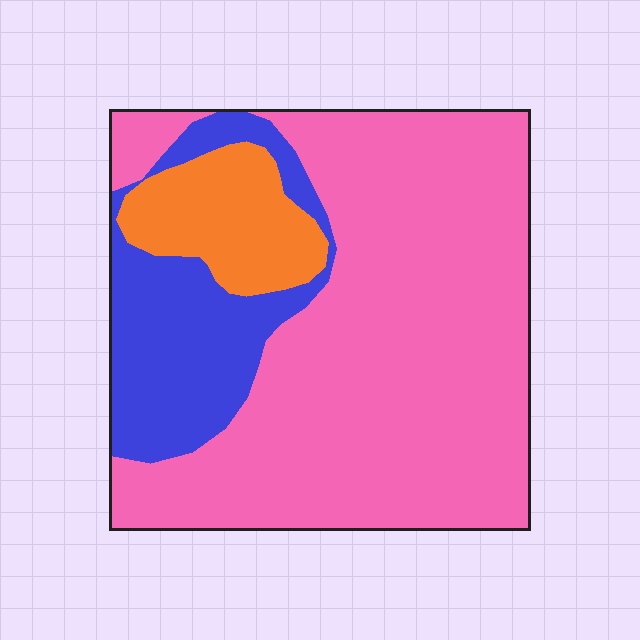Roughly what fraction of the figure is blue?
Blue covers about 20% of the figure.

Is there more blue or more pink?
Pink.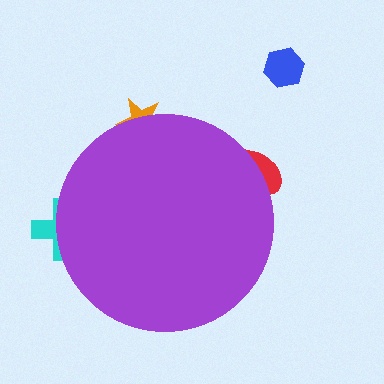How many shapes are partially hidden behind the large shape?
3 shapes are partially hidden.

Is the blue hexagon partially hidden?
No, the blue hexagon is fully visible.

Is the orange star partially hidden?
Yes, the orange star is partially hidden behind the purple circle.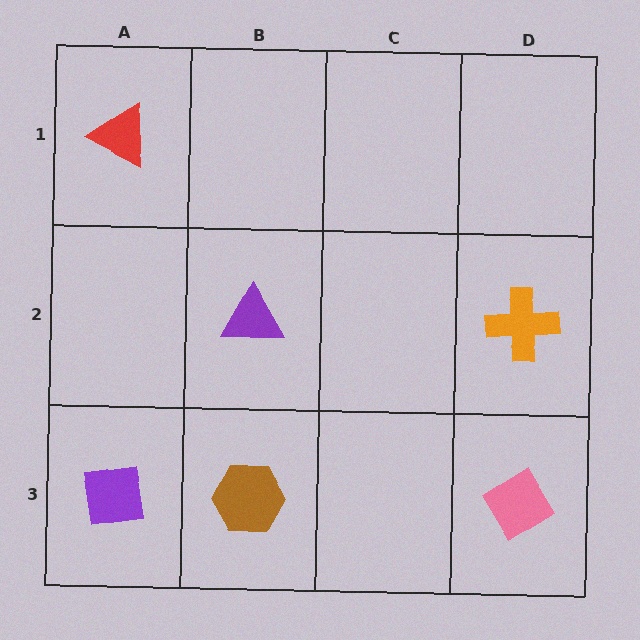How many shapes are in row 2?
2 shapes.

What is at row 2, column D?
An orange cross.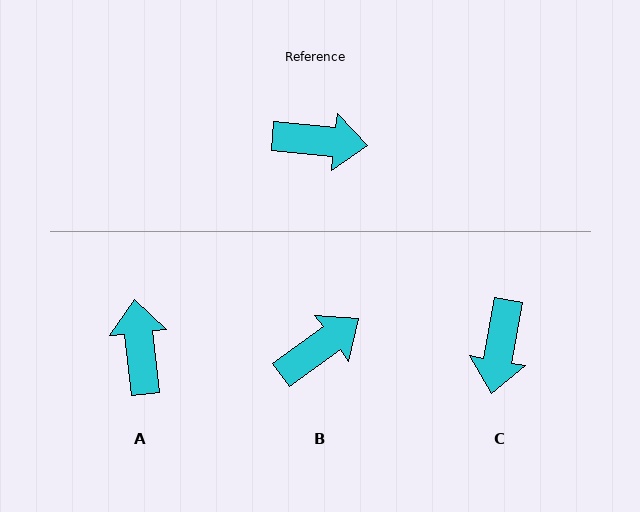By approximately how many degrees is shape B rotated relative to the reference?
Approximately 42 degrees counter-clockwise.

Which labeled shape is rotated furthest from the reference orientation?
A, about 102 degrees away.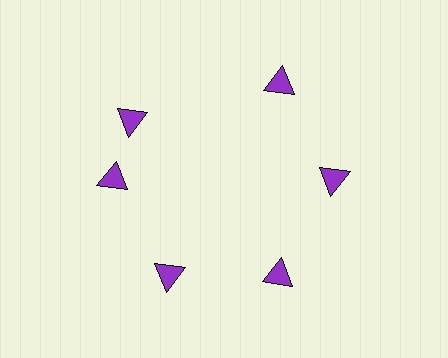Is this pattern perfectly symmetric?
No. The 6 purple triangles are arranged in a ring, but one element near the 11 o'clock position is rotated out of alignment along the ring, breaking the 6-fold rotational symmetry.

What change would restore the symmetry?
The symmetry would be restored by rotating it back into even spacing with its neighbors so that all 6 triangles sit at equal angles and equal distance from the center.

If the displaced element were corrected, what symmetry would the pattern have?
It would have 6-fold rotational symmetry — the pattern would map onto itself every 60 degrees.